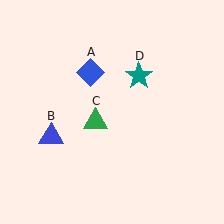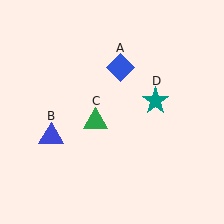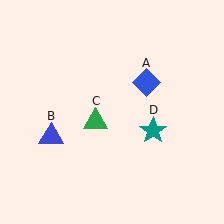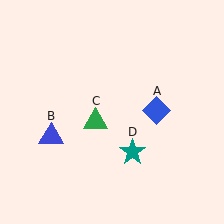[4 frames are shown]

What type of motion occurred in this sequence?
The blue diamond (object A), teal star (object D) rotated clockwise around the center of the scene.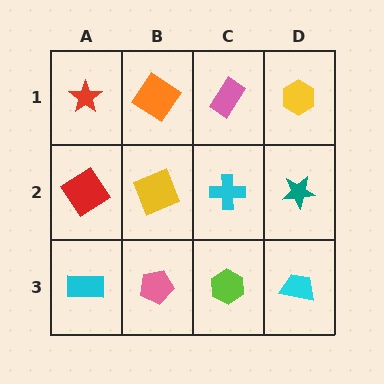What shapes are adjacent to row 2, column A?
A red star (row 1, column A), a cyan rectangle (row 3, column A), a yellow square (row 2, column B).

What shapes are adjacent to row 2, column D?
A yellow hexagon (row 1, column D), a cyan trapezoid (row 3, column D), a cyan cross (row 2, column C).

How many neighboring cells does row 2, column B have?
4.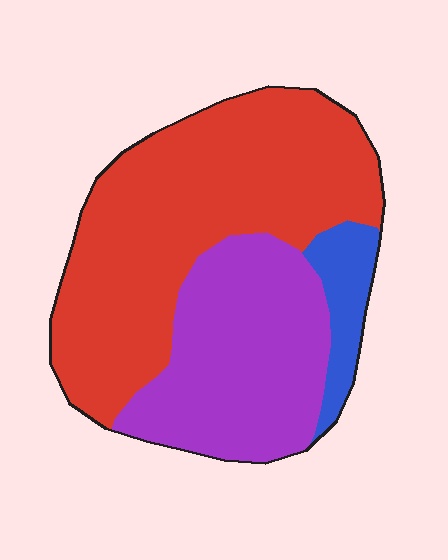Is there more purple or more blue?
Purple.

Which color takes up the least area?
Blue, at roughly 10%.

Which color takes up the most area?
Red, at roughly 55%.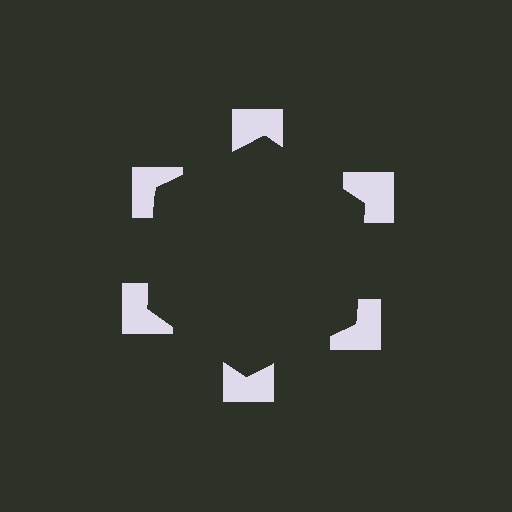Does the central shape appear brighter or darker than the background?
It typically appears slightly darker than the background, even though no actual brightness change is drawn.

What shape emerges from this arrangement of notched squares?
An illusory hexagon — its edges are inferred from the aligned wedge cuts in the notched squares, not physically drawn.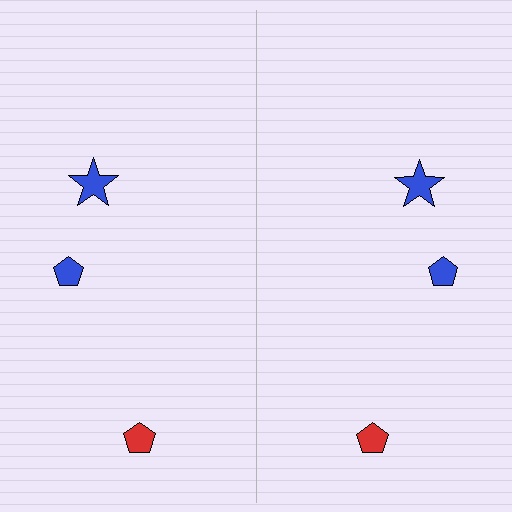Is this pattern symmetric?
Yes, this pattern has bilateral (reflection) symmetry.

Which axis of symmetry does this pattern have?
The pattern has a vertical axis of symmetry running through the center of the image.